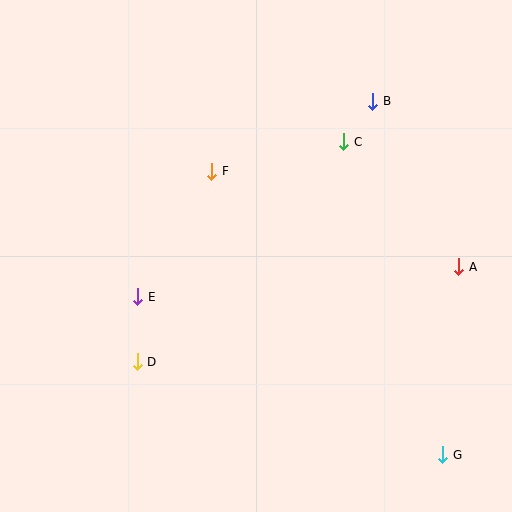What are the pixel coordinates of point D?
Point D is at (137, 362).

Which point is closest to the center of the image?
Point F at (212, 171) is closest to the center.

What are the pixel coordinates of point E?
Point E is at (138, 297).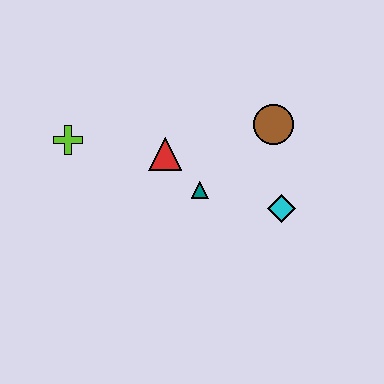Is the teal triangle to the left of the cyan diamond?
Yes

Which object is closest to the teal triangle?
The red triangle is closest to the teal triangle.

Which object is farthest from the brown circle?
The lime cross is farthest from the brown circle.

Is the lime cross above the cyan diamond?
Yes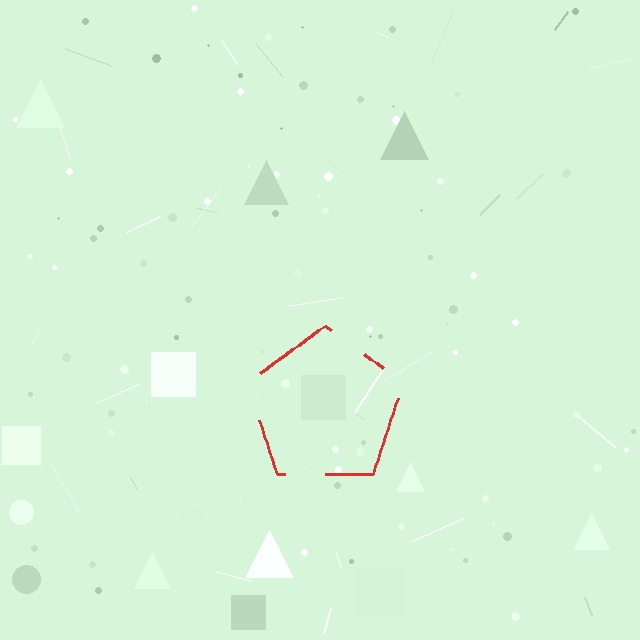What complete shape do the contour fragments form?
The contour fragments form a pentagon.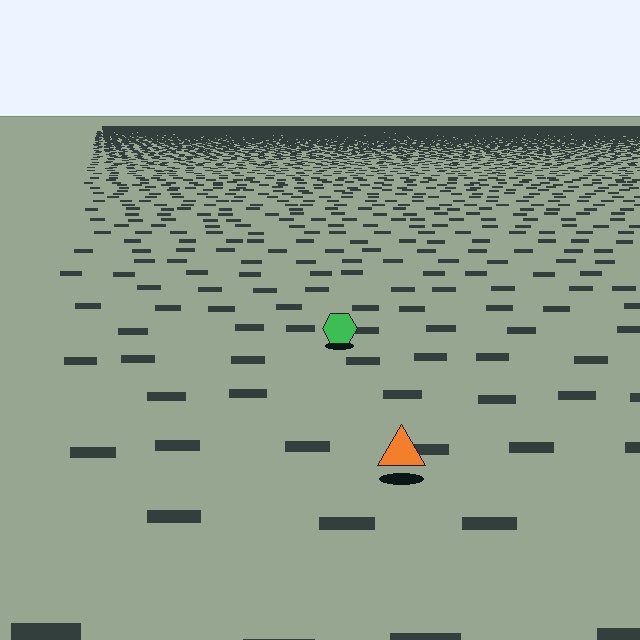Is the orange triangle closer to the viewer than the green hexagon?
Yes. The orange triangle is closer — you can tell from the texture gradient: the ground texture is coarser near it.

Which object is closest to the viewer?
The orange triangle is closest. The texture marks near it are larger and more spread out.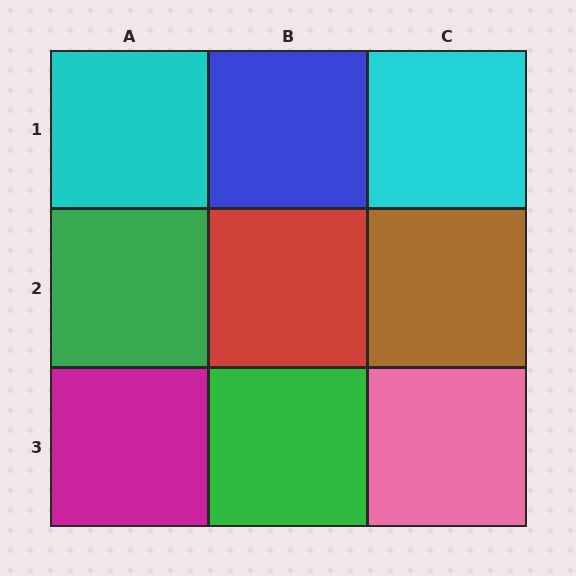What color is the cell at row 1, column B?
Blue.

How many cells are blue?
1 cell is blue.